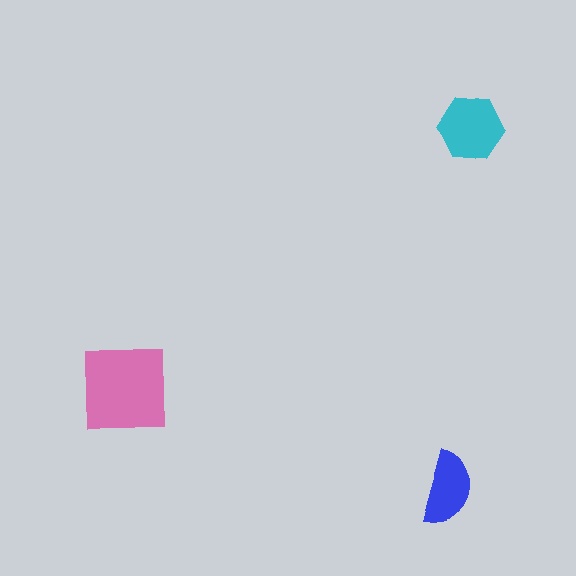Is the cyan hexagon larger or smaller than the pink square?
Smaller.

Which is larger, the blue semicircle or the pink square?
The pink square.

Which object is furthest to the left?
The pink square is leftmost.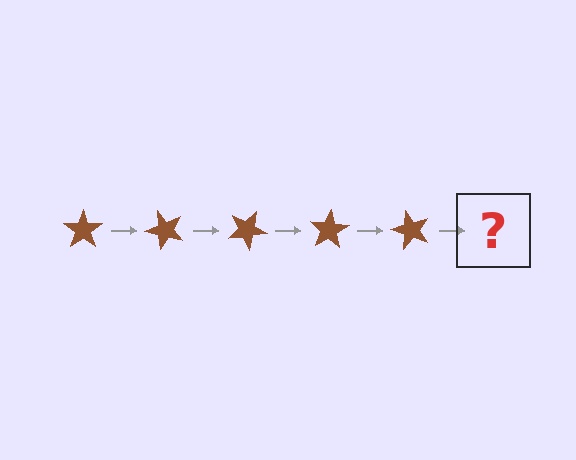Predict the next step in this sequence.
The next step is a brown star rotated 250 degrees.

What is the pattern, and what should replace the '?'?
The pattern is that the star rotates 50 degrees each step. The '?' should be a brown star rotated 250 degrees.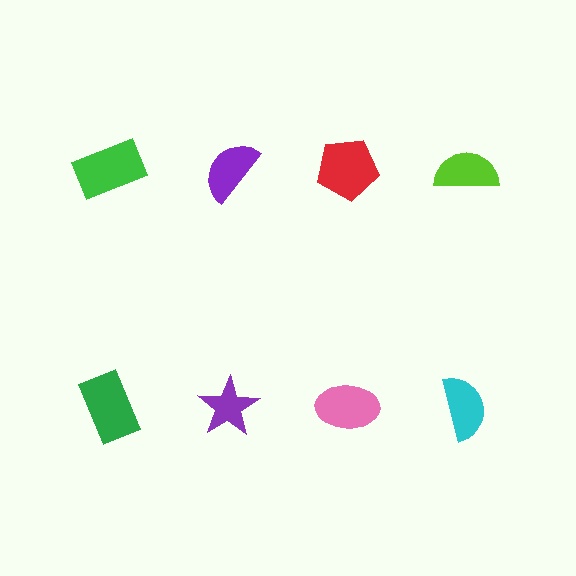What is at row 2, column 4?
A cyan semicircle.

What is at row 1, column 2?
A purple semicircle.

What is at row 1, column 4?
A lime semicircle.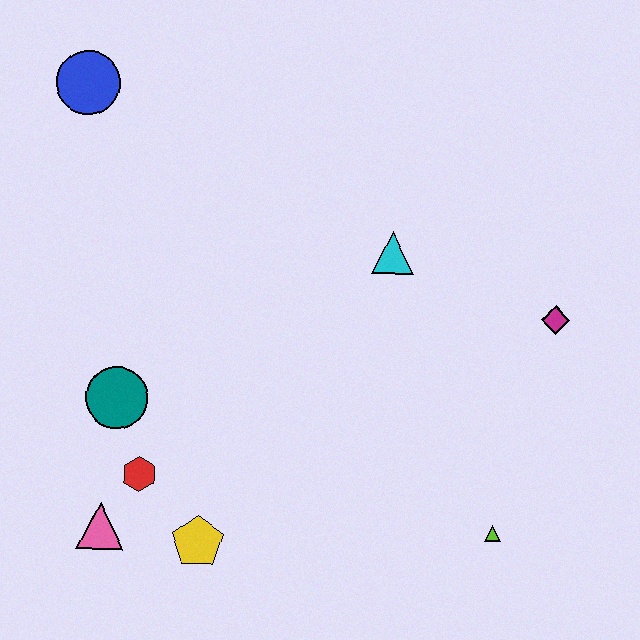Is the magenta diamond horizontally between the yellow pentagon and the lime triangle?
No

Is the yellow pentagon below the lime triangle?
Yes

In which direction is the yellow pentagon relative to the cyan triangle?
The yellow pentagon is below the cyan triangle.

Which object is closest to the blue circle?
The teal circle is closest to the blue circle.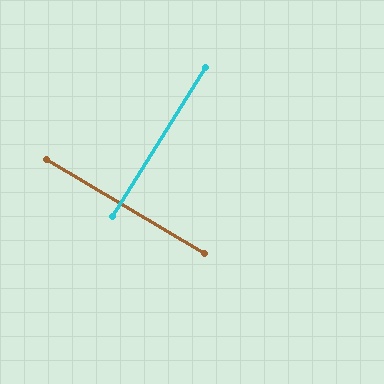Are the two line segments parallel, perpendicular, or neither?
Perpendicular — they meet at approximately 89°.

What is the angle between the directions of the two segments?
Approximately 89 degrees.